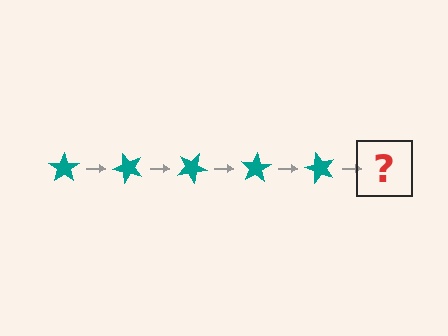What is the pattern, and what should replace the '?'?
The pattern is that the star rotates 50 degrees each step. The '?' should be a teal star rotated 250 degrees.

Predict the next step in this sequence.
The next step is a teal star rotated 250 degrees.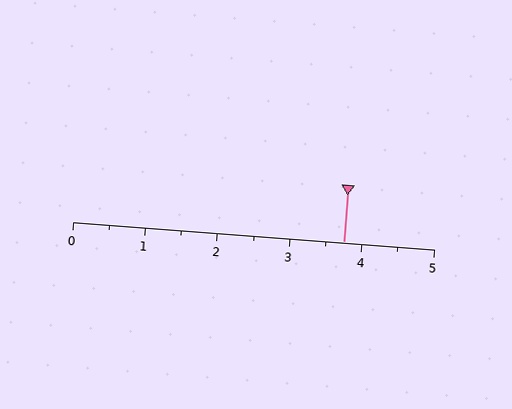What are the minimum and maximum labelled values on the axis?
The axis runs from 0 to 5.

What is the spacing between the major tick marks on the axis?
The major ticks are spaced 1 apart.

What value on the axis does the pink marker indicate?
The marker indicates approximately 3.8.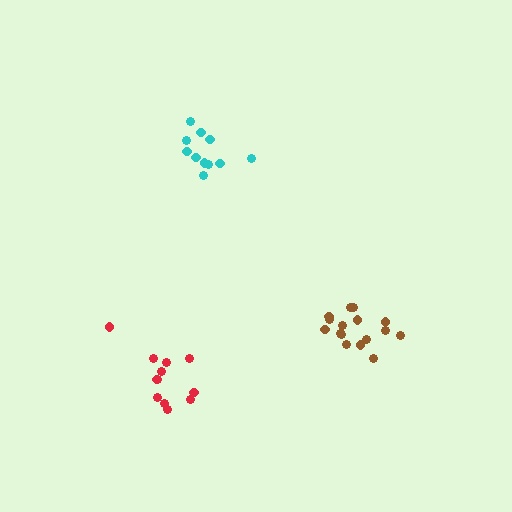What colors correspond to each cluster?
The clusters are colored: brown, red, cyan.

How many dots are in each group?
Group 1: 16 dots, Group 2: 12 dots, Group 3: 11 dots (39 total).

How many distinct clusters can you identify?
There are 3 distinct clusters.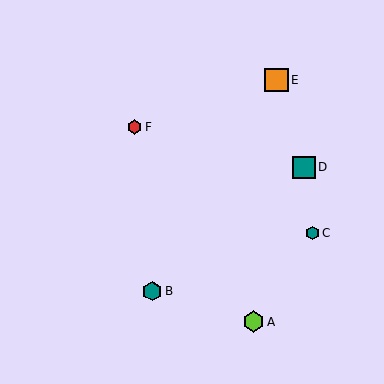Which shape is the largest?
The orange square (labeled E) is the largest.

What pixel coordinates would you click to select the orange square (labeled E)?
Click at (276, 80) to select the orange square E.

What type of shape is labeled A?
Shape A is a lime hexagon.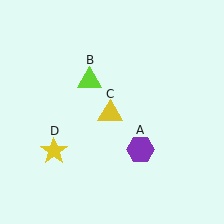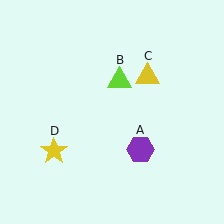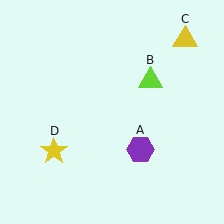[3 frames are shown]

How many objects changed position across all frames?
2 objects changed position: lime triangle (object B), yellow triangle (object C).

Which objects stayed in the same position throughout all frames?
Purple hexagon (object A) and yellow star (object D) remained stationary.